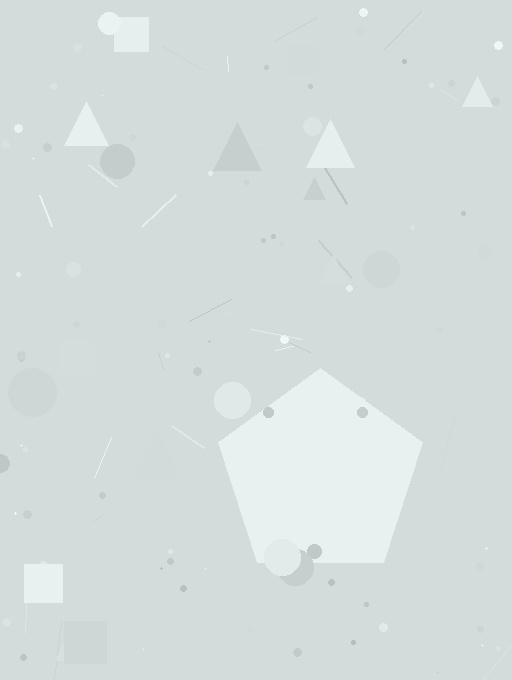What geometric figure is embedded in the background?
A pentagon is embedded in the background.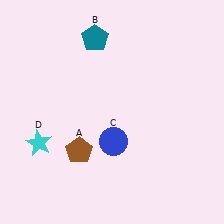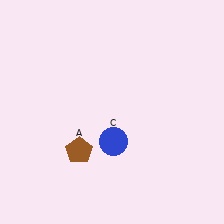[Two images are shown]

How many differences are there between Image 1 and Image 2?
There are 2 differences between the two images.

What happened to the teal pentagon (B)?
The teal pentagon (B) was removed in Image 2. It was in the top-left area of Image 1.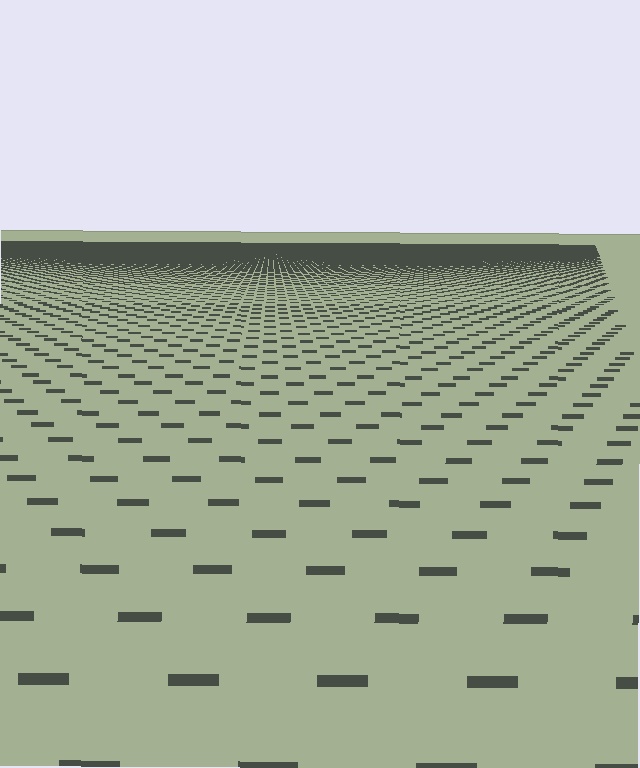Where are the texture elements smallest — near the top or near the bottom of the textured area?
Near the top.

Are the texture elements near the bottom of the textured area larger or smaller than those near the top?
Larger. Near the bottom, elements are closer to the viewer and appear at a bigger on-screen size.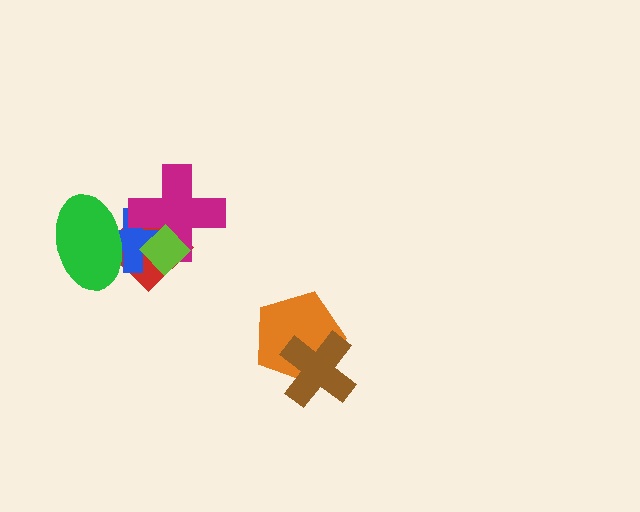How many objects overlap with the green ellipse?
2 objects overlap with the green ellipse.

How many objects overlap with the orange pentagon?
1 object overlaps with the orange pentagon.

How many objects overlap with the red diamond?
4 objects overlap with the red diamond.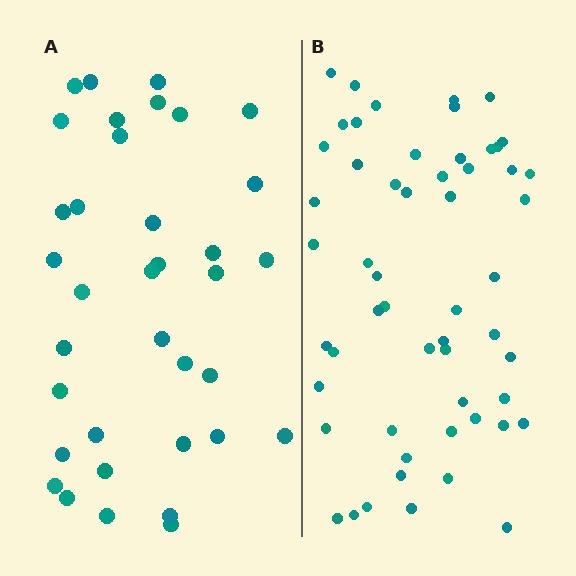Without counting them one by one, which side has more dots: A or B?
Region B (the right region) has more dots.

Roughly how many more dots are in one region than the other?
Region B has approximately 20 more dots than region A.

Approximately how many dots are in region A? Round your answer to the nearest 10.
About 40 dots. (The exact count is 36, which rounds to 40.)